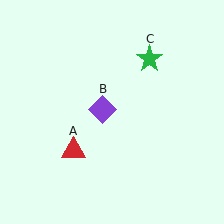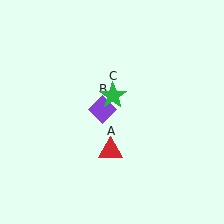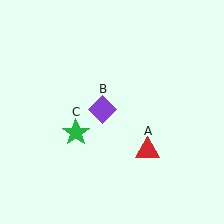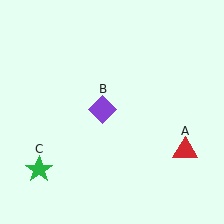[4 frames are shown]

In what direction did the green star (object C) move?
The green star (object C) moved down and to the left.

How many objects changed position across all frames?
2 objects changed position: red triangle (object A), green star (object C).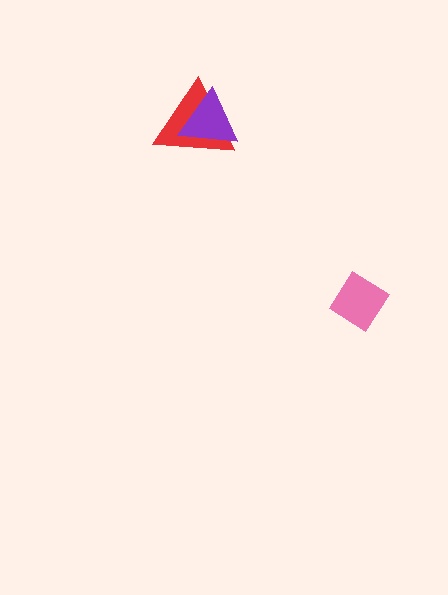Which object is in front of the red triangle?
The purple triangle is in front of the red triangle.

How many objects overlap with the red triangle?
1 object overlaps with the red triangle.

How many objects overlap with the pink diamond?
0 objects overlap with the pink diamond.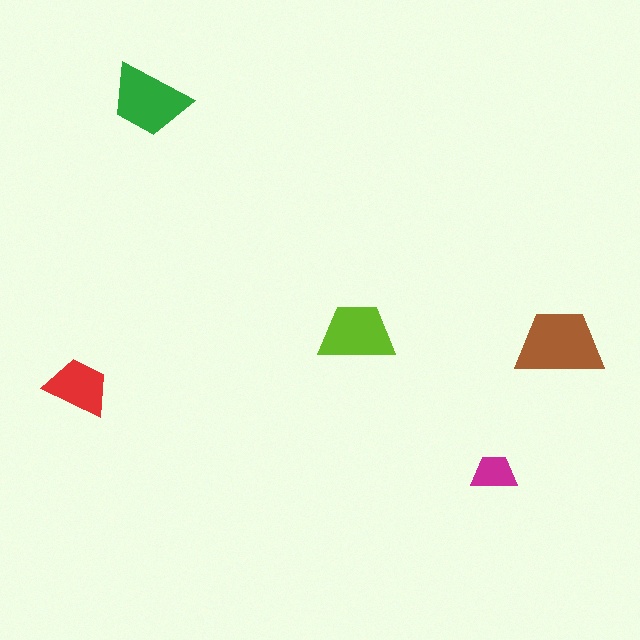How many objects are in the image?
There are 5 objects in the image.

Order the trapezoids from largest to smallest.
the brown one, the green one, the lime one, the red one, the magenta one.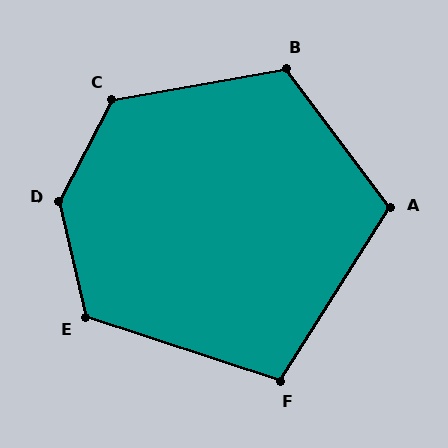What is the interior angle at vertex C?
Approximately 128 degrees (obtuse).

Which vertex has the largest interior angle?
D, at approximately 139 degrees.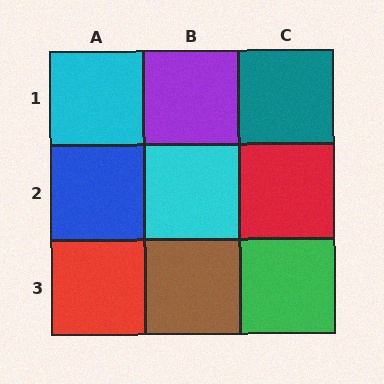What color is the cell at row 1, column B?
Purple.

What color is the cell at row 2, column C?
Red.